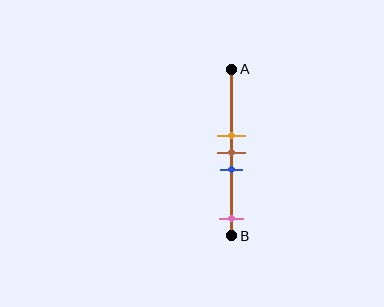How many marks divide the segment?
There are 4 marks dividing the segment.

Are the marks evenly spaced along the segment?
No, the marks are not evenly spaced.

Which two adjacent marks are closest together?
The orange and brown marks are the closest adjacent pair.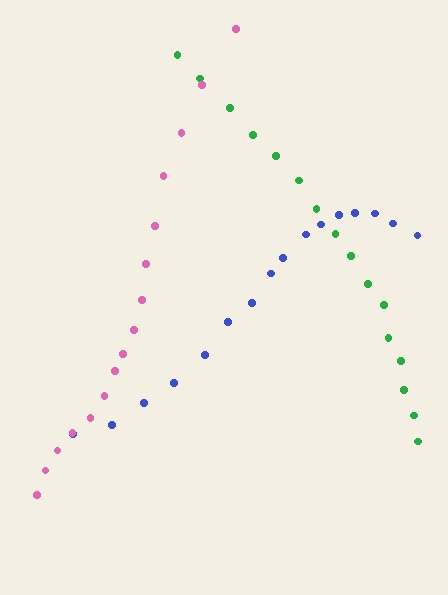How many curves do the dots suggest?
There are 3 distinct paths.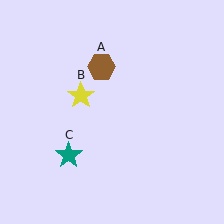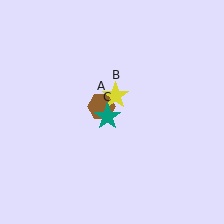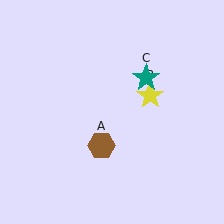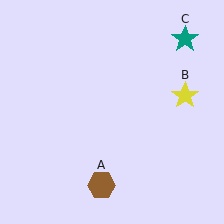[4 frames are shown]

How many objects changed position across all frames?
3 objects changed position: brown hexagon (object A), yellow star (object B), teal star (object C).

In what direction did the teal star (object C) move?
The teal star (object C) moved up and to the right.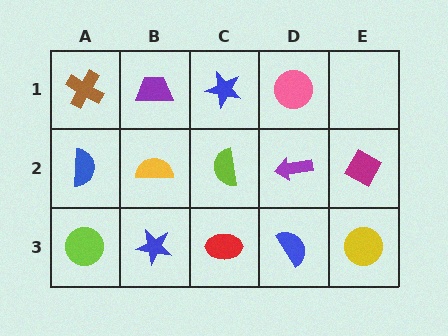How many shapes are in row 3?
5 shapes.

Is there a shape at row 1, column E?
No, that cell is empty.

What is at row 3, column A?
A lime circle.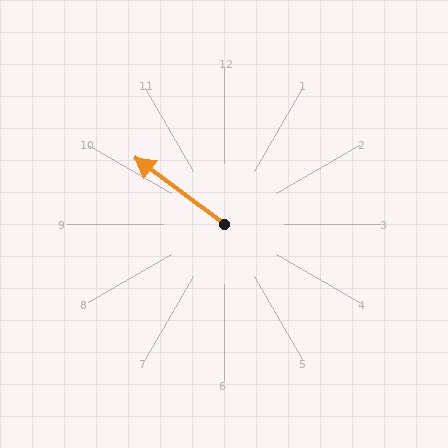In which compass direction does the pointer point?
Northwest.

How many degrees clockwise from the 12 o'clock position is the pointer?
Approximately 307 degrees.